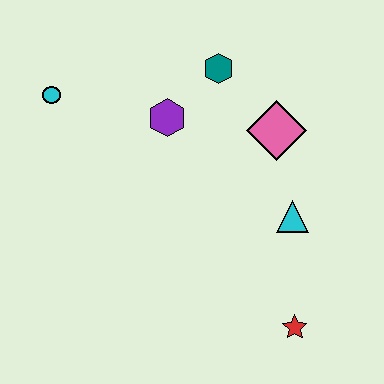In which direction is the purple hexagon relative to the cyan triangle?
The purple hexagon is to the left of the cyan triangle.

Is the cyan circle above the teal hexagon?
No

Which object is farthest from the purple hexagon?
The red star is farthest from the purple hexagon.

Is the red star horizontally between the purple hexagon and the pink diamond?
No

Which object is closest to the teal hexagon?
The purple hexagon is closest to the teal hexagon.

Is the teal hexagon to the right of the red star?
No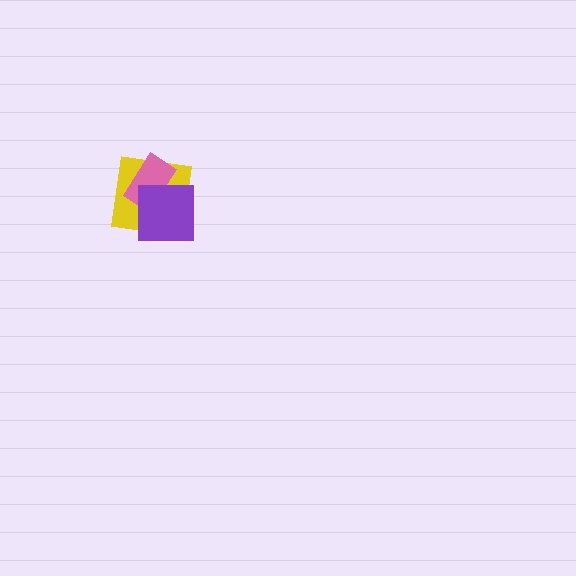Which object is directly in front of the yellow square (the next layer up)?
The pink rectangle is directly in front of the yellow square.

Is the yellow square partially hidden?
Yes, it is partially covered by another shape.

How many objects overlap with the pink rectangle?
2 objects overlap with the pink rectangle.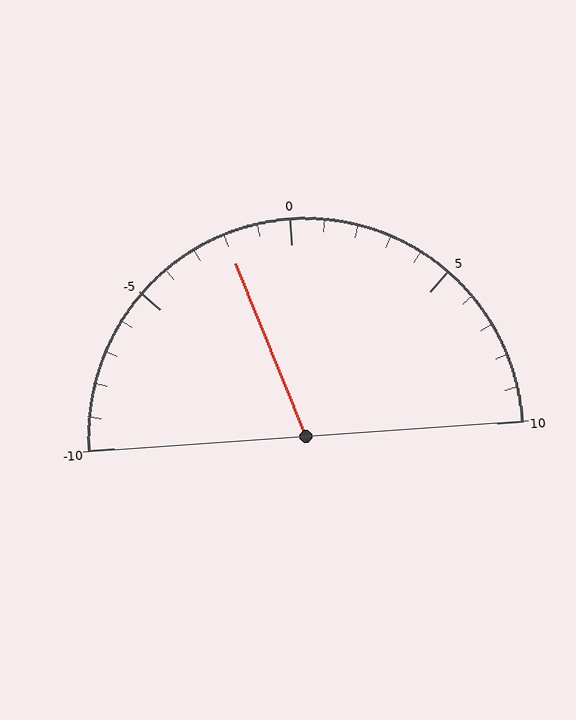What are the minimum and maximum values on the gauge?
The gauge ranges from -10 to 10.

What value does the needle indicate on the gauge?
The needle indicates approximately -2.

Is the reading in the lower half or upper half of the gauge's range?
The reading is in the lower half of the range (-10 to 10).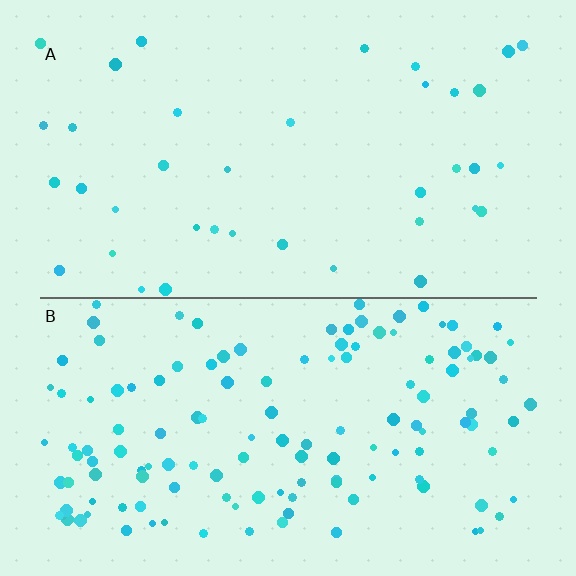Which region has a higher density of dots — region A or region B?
B (the bottom).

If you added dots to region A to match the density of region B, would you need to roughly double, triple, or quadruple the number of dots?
Approximately quadruple.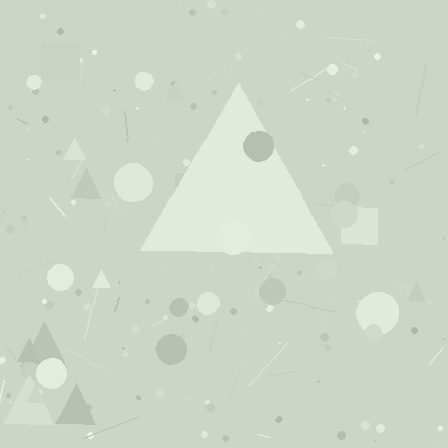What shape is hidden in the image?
A triangle is hidden in the image.